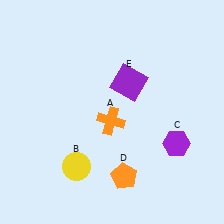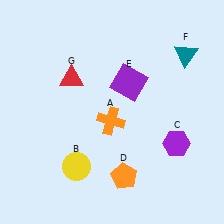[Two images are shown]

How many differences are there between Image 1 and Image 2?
There are 2 differences between the two images.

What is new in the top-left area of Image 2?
A red triangle (G) was added in the top-left area of Image 2.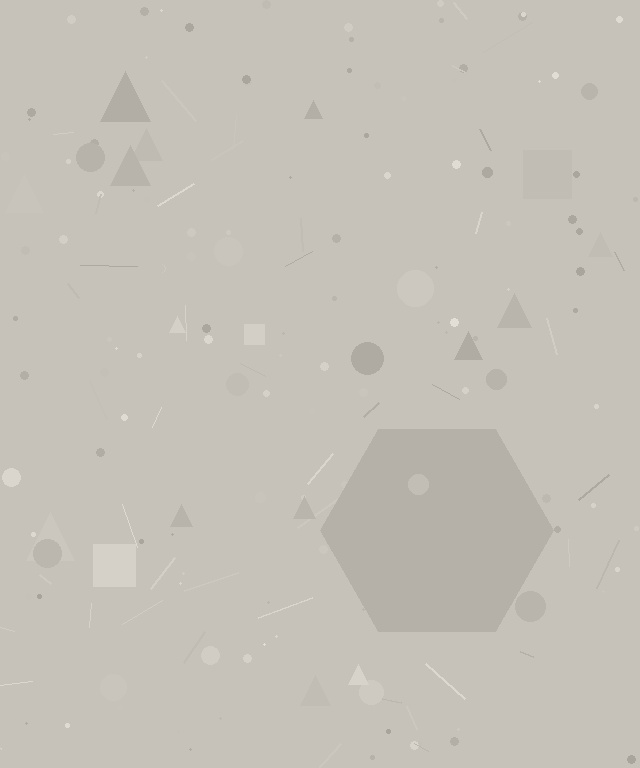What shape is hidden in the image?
A hexagon is hidden in the image.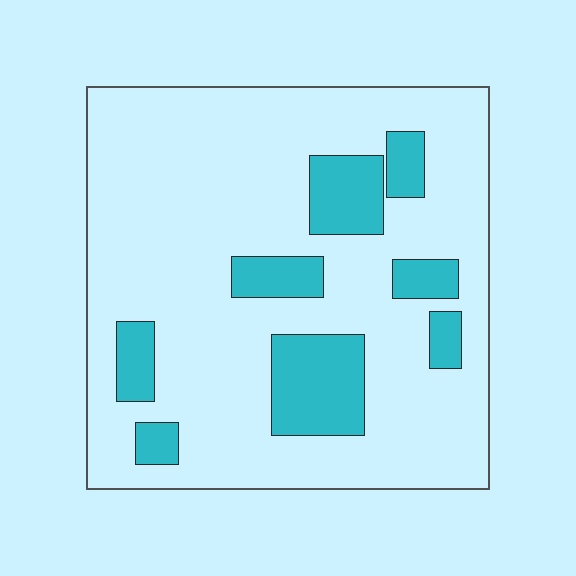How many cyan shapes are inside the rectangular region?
8.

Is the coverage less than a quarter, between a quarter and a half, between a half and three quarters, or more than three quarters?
Less than a quarter.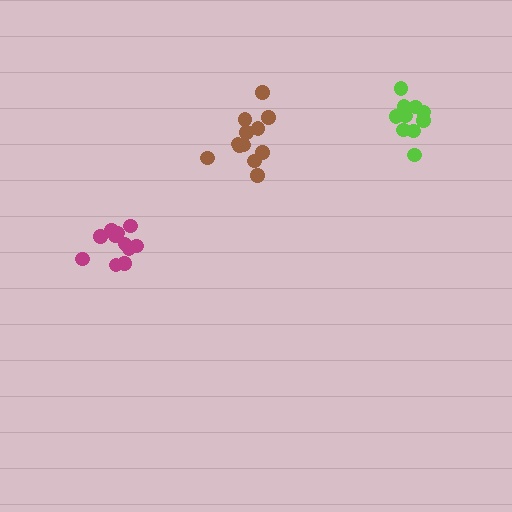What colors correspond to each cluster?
The clusters are colored: magenta, lime, brown.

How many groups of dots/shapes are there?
There are 3 groups.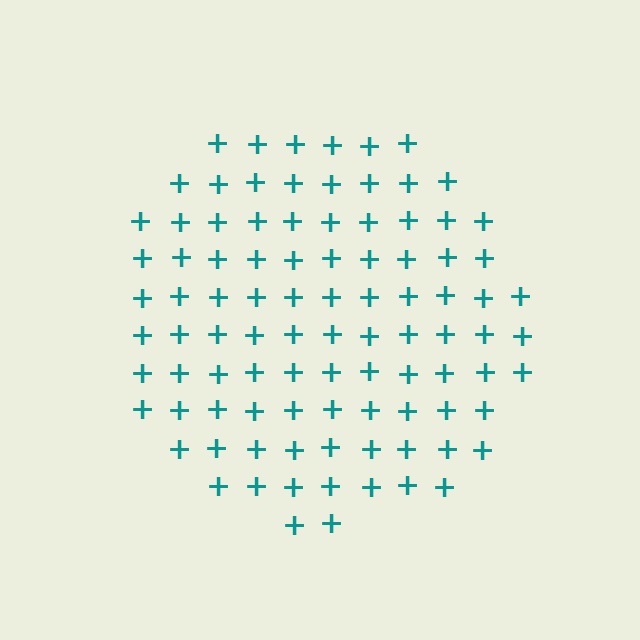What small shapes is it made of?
It is made of small plus signs.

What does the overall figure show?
The overall figure shows a circle.